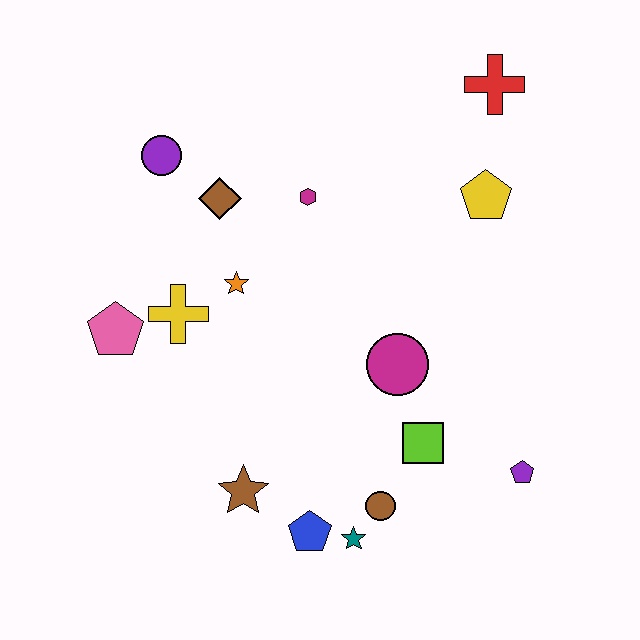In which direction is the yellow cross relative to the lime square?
The yellow cross is to the left of the lime square.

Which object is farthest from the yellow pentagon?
The pink pentagon is farthest from the yellow pentagon.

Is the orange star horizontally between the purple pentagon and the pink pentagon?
Yes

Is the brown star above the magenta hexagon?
No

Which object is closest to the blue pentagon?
The teal star is closest to the blue pentagon.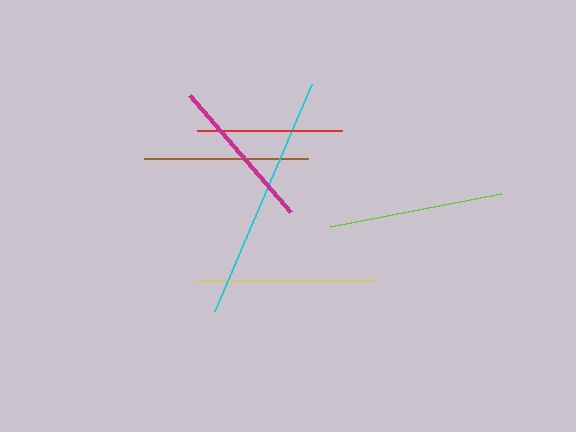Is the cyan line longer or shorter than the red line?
The cyan line is longer than the red line.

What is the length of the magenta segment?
The magenta segment is approximately 154 pixels long.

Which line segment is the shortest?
The red line is the shortest at approximately 145 pixels.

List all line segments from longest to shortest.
From longest to shortest: cyan, yellow, lime, brown, magenta, red.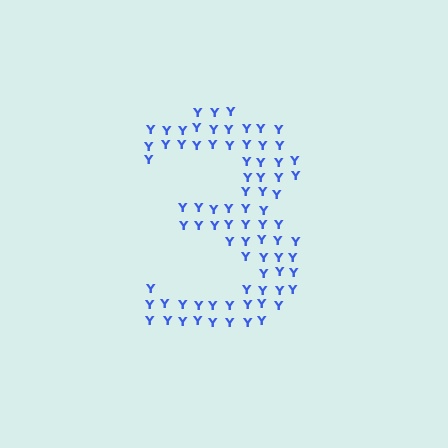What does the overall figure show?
The overall figure shows the digit 3.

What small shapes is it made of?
It is made of small letter Y's.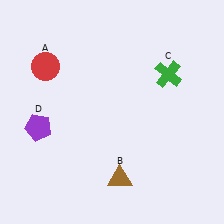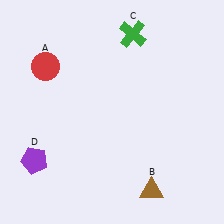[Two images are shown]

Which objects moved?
The objects that moved are: the brown triangle (B), the green cross (C), the purple pentagon (D).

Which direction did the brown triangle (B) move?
The brown triangle (B) moved right.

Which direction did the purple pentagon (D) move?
The purple pentagon (D) moved down.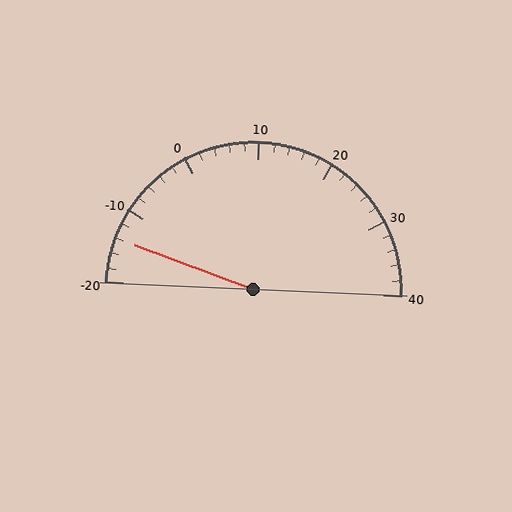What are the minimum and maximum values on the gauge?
The gauge ranges from -20 to 40.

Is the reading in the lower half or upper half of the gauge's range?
The reading is in the lower half of the range (-20 to 40).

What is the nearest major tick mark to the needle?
The nearest major tick mark is -10.